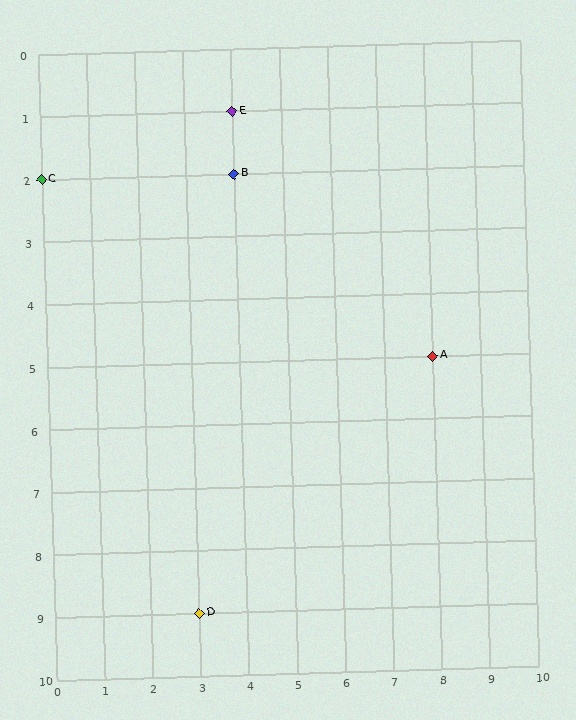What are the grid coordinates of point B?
Point B is at grid coordinates (4, 2).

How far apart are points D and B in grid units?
Points D and B are 1 column and 7 rows apart (about 7.1 grid units diagonally).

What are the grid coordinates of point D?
Point D is at grid coordinates (3, 9).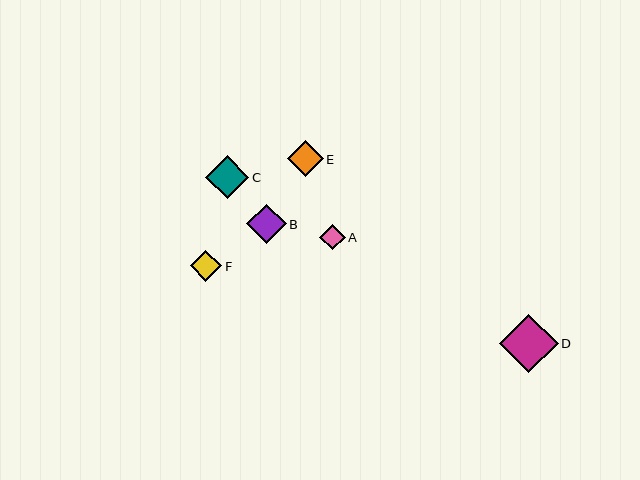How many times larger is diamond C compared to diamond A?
Diamond C is approximately 1.7 times the size of diamond A.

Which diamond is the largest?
Diamond D is the largest with a size of approximately 58 pixels.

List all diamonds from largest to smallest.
From largest to smallest: D, C, B, E, F, A.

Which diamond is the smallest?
Diamond A is the smallest with a size of approximately 25 pixels.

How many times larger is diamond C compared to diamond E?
Diamond C is approximately 1.2 times the size of diamond E.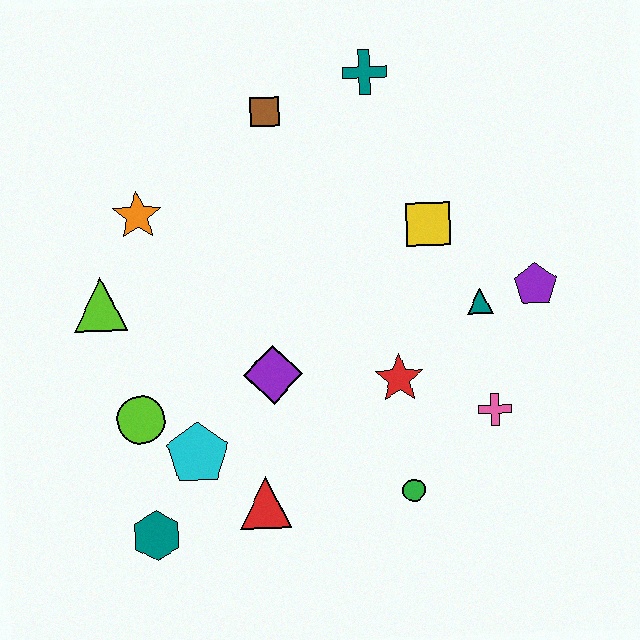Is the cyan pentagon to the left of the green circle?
Yes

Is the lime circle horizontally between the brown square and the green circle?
No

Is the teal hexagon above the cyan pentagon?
No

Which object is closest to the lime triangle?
The orange star is closest to the lime triangle.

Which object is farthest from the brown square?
The teal hexagon is farthest from the brown square.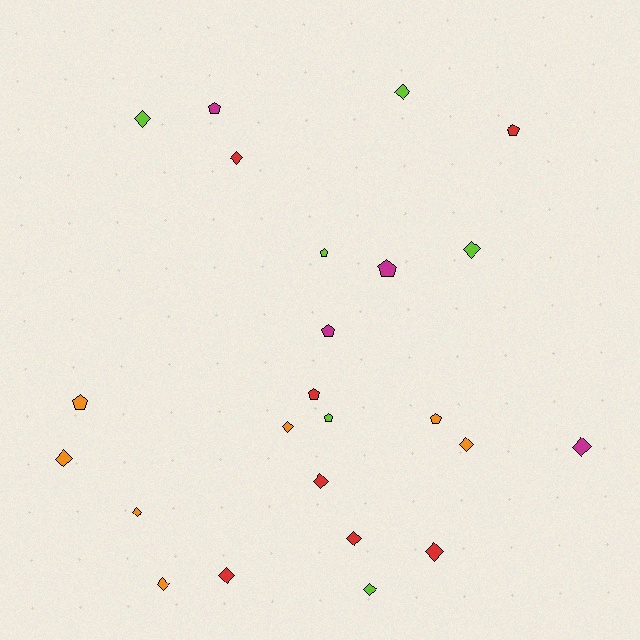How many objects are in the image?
There are 24 objects.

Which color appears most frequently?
Orange, with 7 objects.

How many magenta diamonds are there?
There is 1 magenta diamond.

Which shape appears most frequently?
Diamond, with 15 objects.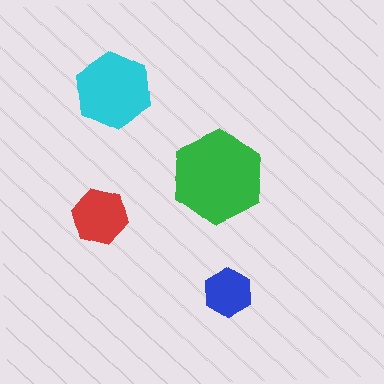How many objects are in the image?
There are 4 objects in the image.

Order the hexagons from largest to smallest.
the green one, the cyan one, the red one, the blue one.